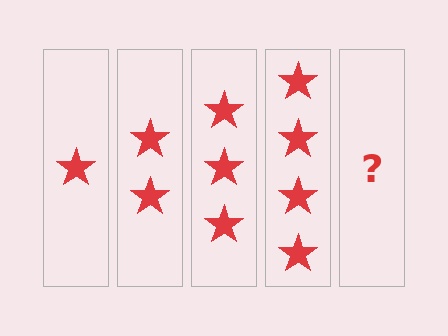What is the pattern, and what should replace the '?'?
The pattern is that each step adds one more star. The '?' should be 5 stars.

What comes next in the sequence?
The next element should be 5 stars.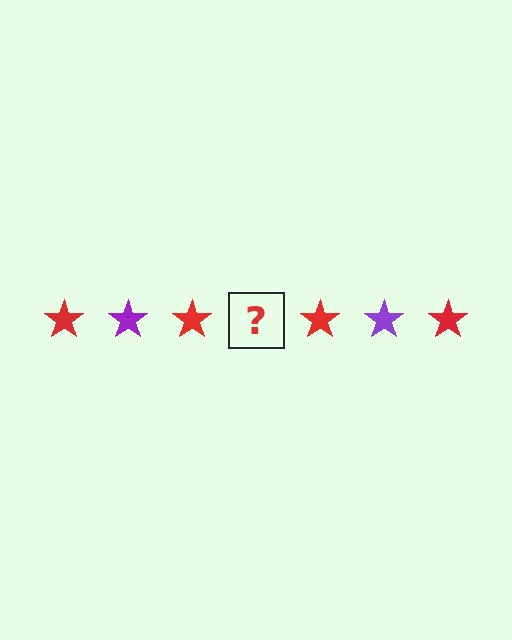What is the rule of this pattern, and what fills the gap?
The rule is that the pattern cycles through red, purple stars. The gap should be filled with a purple star.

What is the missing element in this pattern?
The missing element is a purple star.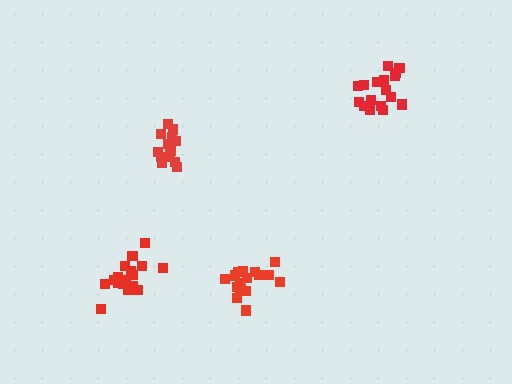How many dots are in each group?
Group 1: 17 dots, Group 2: 17 dots, Group 3: 19 dots, Group 4: 15 dots (68 total).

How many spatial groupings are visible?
There are 4 spatial groupings.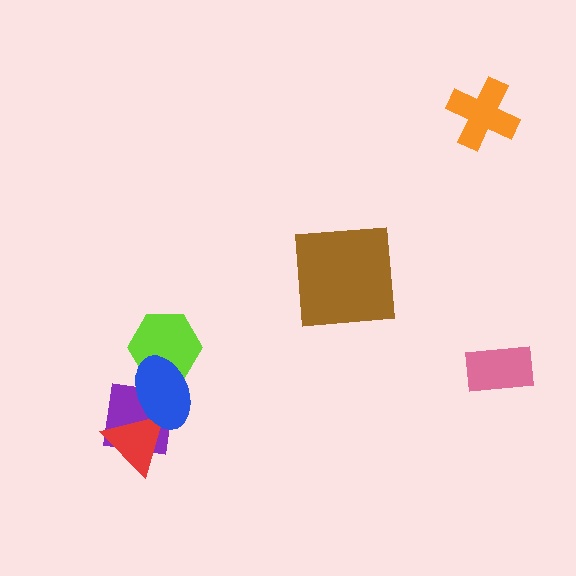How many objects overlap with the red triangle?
2 objects overlap with the red triangle.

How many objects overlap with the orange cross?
0 objects overlap with the orange cross.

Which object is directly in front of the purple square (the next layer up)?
The red triangle is directly in front of the purple square.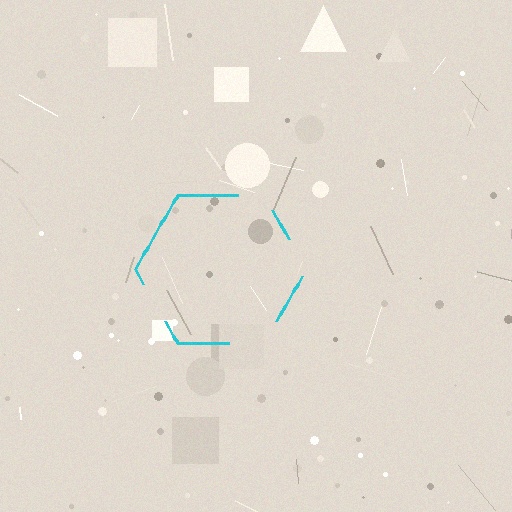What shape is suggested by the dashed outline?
The dashed outline suggests a hexagon.